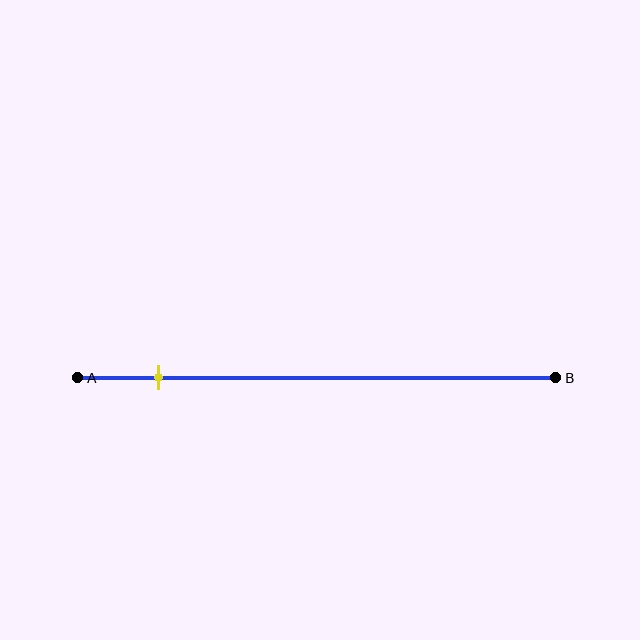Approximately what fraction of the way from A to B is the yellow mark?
The yellow mark is approximately 15% of the way from A to B.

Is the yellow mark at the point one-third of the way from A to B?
No, the mark is at about 15% from A, not at the 33% one-third point.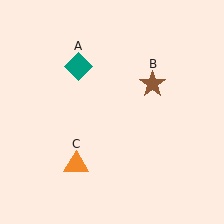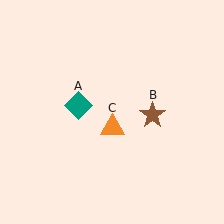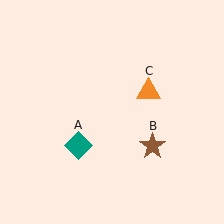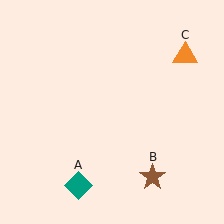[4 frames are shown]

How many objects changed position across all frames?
3 objects changed position: teal diamond (object A), brown star (object B), orange triangle (object C).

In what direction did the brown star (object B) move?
The brown star (object B) moved down.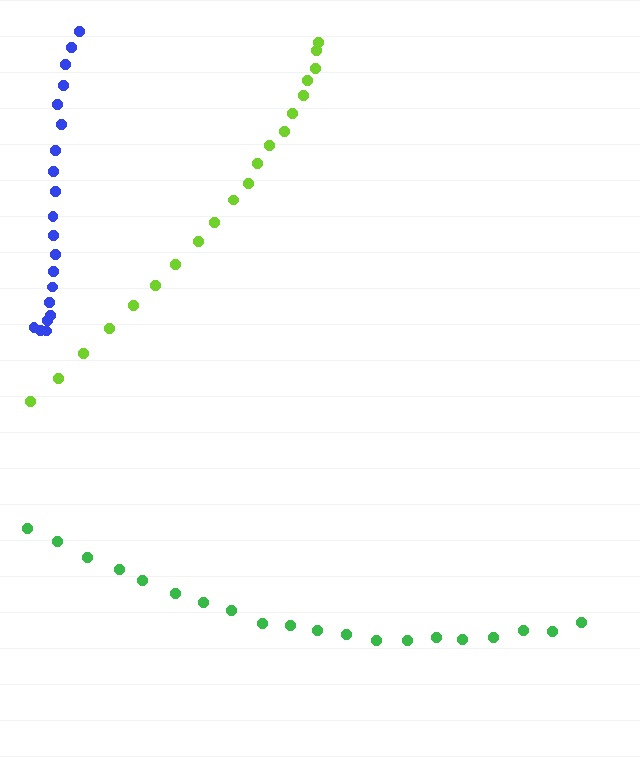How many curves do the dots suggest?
There are 3 distinct paths.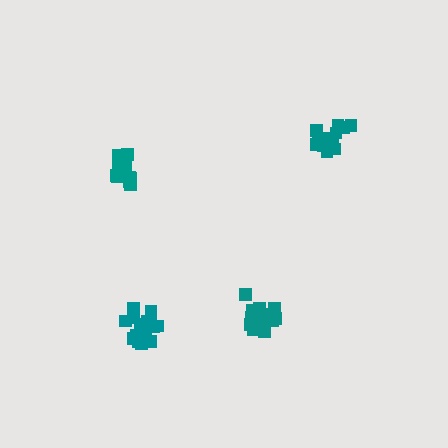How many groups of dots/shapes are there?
There are 4 groups.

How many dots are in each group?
Group 1: 15 dots, Group 2: 18 dots, Group 3: 17 dots, Group 4: 14 dots (64 total).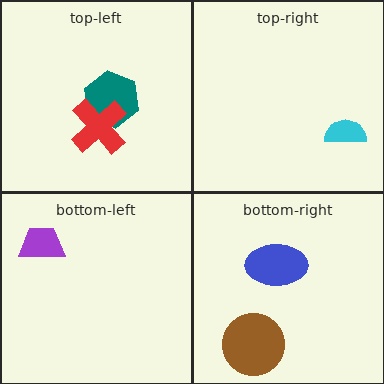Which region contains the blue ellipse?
The bottom-right region.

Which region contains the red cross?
The top-left region.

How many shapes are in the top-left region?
2.